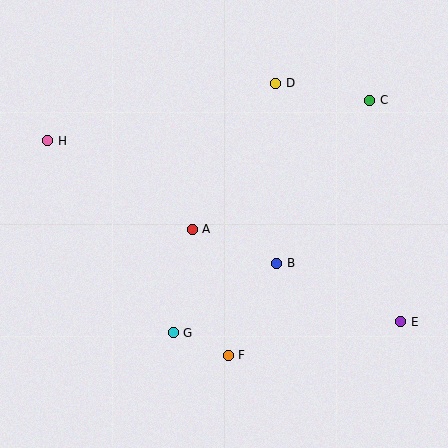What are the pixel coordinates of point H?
Point H is at (48, 141).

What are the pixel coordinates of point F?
Point F is at (228, 355).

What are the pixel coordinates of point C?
Point C is at (370, 100).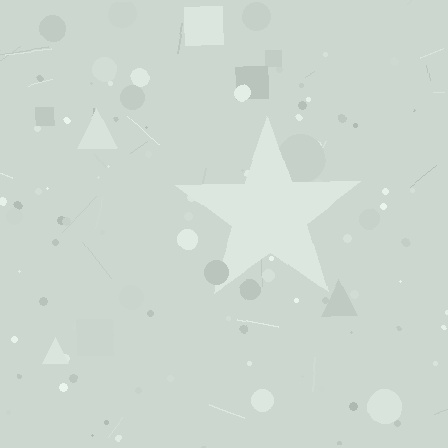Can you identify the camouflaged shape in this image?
The camouflaged shape is a star.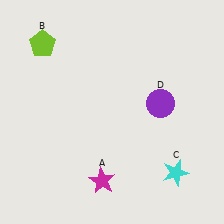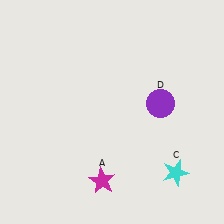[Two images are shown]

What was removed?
The lime pentagon (B) was removed in Image 2.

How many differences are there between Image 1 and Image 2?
There is 1 difference between the two images.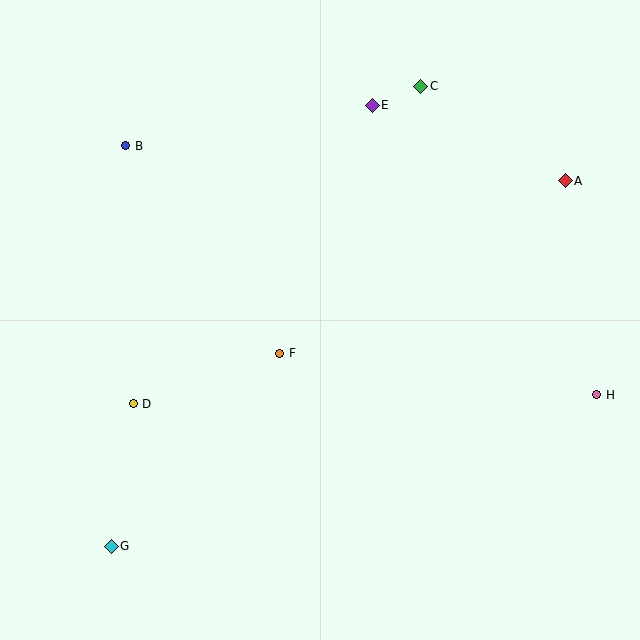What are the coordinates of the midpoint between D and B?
The midpoint between D and B is at (130, 275).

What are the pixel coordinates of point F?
Point F is at (280, 353).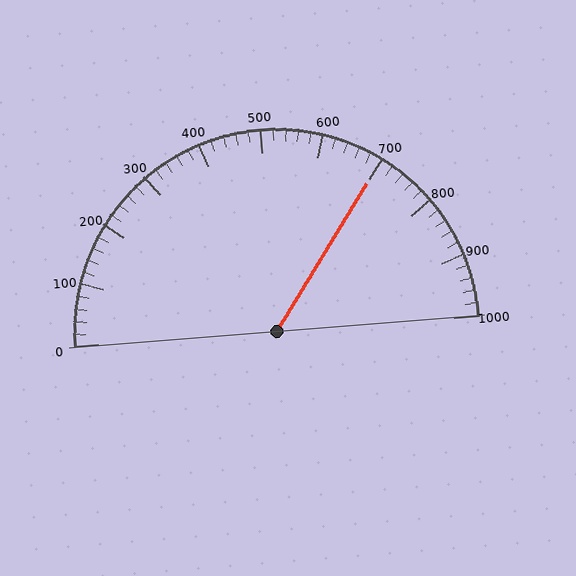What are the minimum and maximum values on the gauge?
The gauge ranges from 0 to 1000.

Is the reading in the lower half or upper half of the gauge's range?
The reading is in the upper half of the range (0 to 1000).